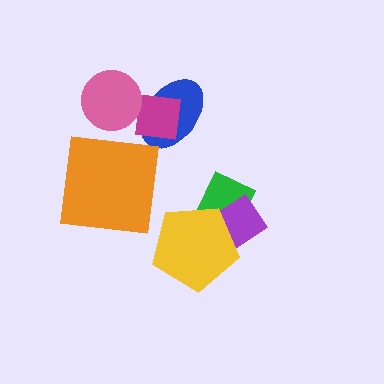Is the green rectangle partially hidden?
Yes, it is partially covered by another shape.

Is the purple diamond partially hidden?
Yes, it is partially covered by another shape.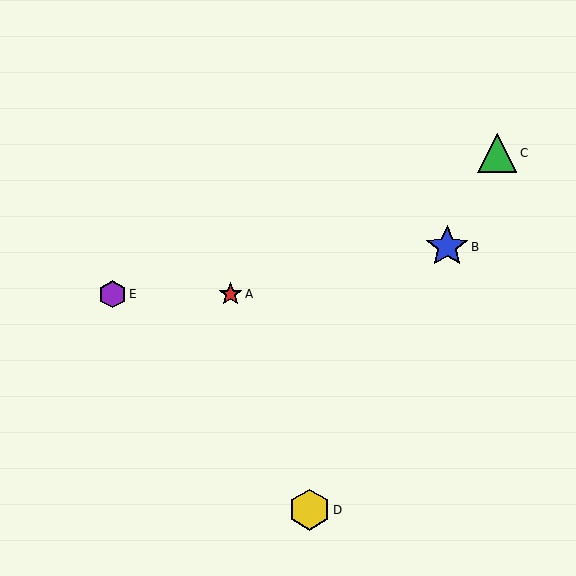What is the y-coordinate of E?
Object E is at y≈294.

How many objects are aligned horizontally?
2 objects (A, E) are aligned horizontally.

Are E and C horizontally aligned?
No, E is at y≈294 and C is at y≈153.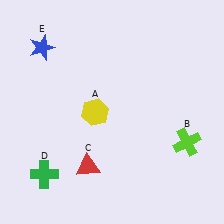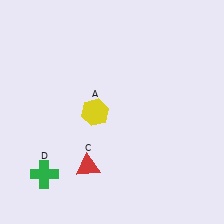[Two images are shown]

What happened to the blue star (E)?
The blue star (E) was removed in Image 2. It was in the top-left area of Image 1.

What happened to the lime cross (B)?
The lime cross (B) was removed in Image 2. It was in the bottom-right area of Image 1.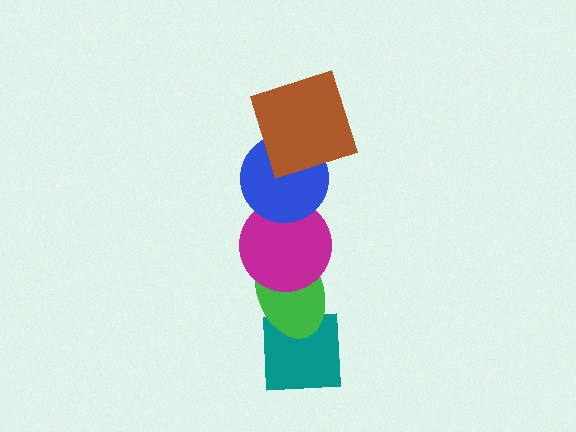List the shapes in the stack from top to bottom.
From top to bottom: the brown square, the blue circle, the magenta circle, the green ellipse, the teal square.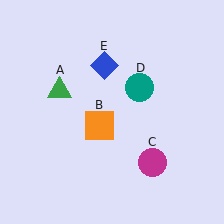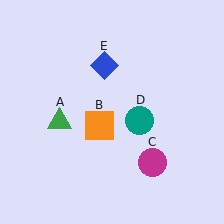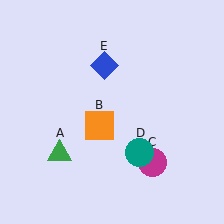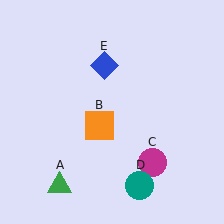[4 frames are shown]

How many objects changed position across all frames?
2 objects changed position: green triangle (object A), teal circle (object D).